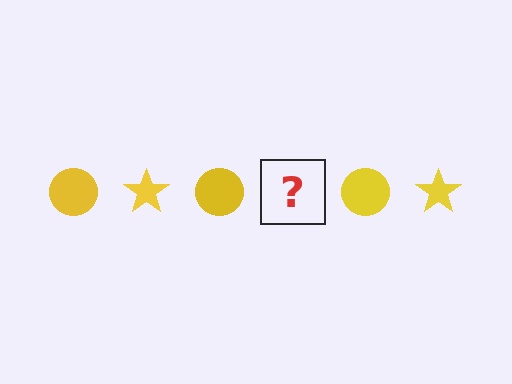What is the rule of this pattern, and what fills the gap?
The rule is that the pattern cycles through circle, star shapes in yellow. The gap should be filled with a yellow star.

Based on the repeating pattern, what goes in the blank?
The blank should be a yellow star.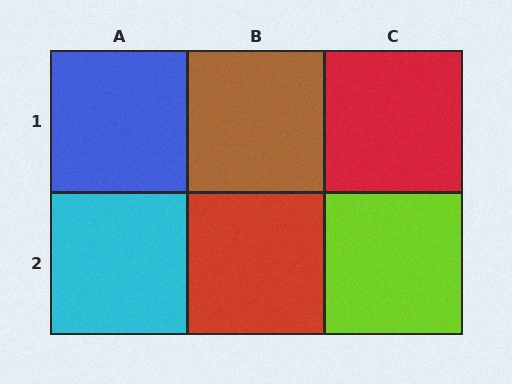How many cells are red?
2 cells are red.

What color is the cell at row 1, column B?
Brown.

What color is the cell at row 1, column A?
Blue.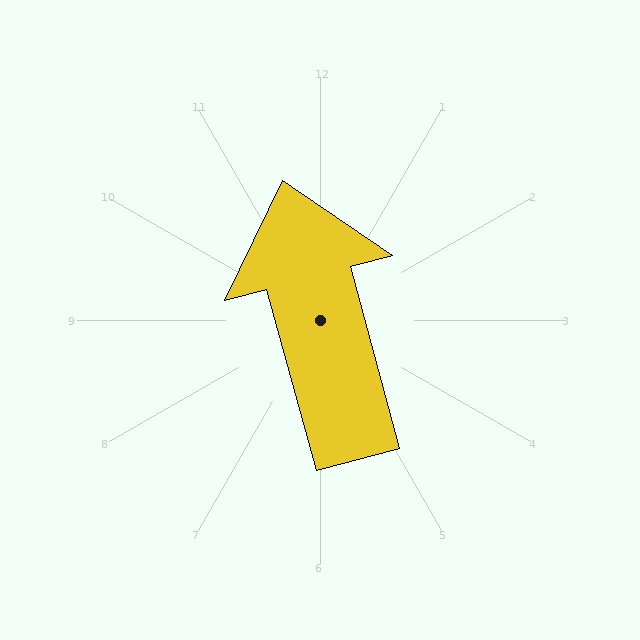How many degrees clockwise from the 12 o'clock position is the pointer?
Approximately 345 degrees.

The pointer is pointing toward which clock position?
Roughly 11 o'clock.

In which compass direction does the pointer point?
North.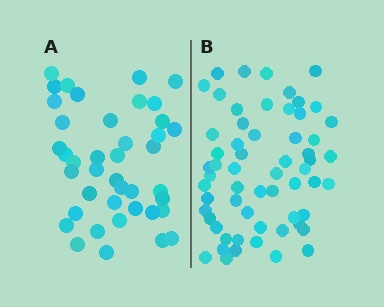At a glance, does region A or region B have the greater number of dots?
Region B (the right region) has more dots.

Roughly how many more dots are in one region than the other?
Region B has approximately 20 more dots than region A.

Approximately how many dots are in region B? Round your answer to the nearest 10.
About 60 dots.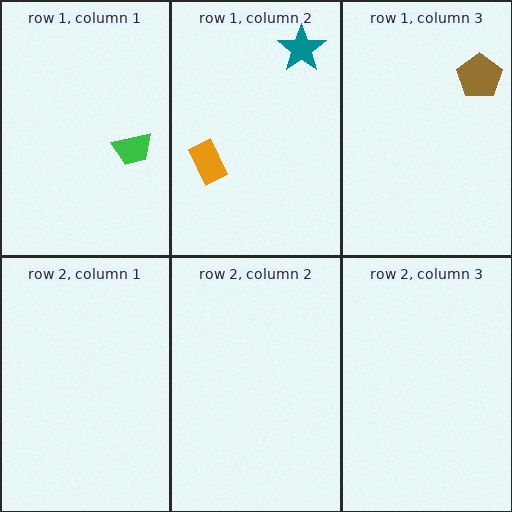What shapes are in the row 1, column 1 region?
The green trapezoid.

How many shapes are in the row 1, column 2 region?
2.